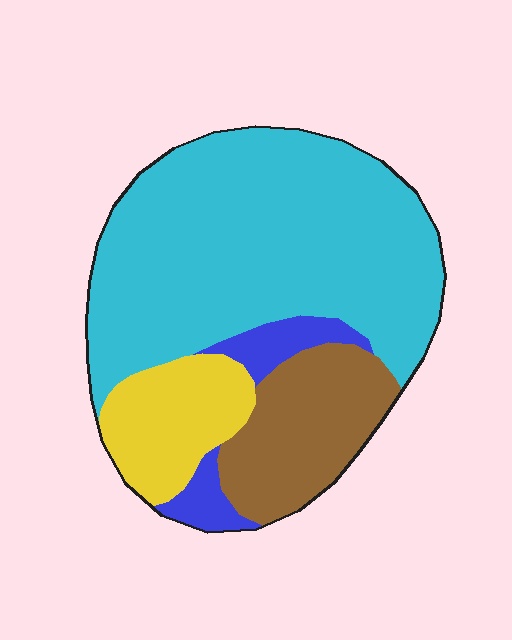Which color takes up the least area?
Blue, at roughly 10%.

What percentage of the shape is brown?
Brown covers about 20% of the shape.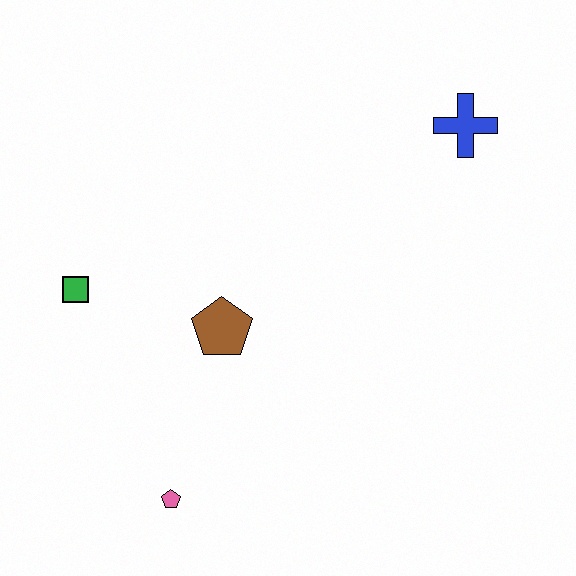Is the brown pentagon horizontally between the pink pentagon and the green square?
No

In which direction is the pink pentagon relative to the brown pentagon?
The pink pentagon is below the brown pentagon.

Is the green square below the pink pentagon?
No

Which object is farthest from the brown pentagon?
The blue cross is farthest from the brown pentagon.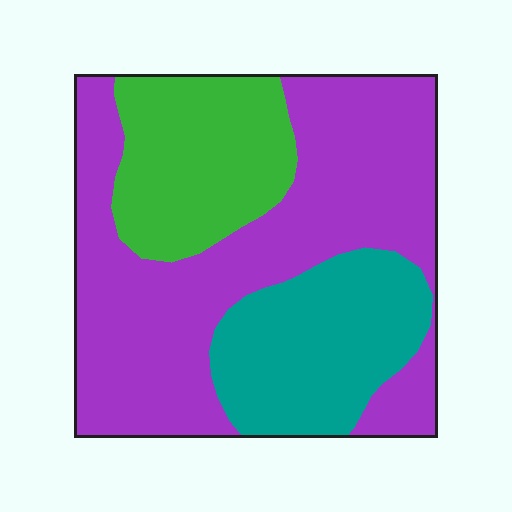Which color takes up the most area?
Purple, at roughly 55%.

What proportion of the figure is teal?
Teal takes up about one quarter (1/4) of the figure.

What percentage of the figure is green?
Green covers around 20% of the figure.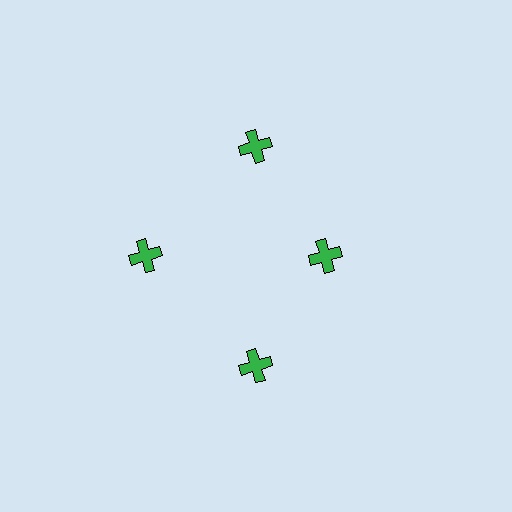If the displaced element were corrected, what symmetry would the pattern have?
It would have 4-fold rotational symmetry — the pattern would map onto itself every 90 degrees.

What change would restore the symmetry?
The symmetry would be restored by moving it outward, back onto the ring so that all 4 crosses sit at equal angles and equal distance from the center.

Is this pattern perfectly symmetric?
No. The 4 green crosses are arranged in a ring, but one element near the 3 o'clock position is pulled inward toward the center, breaking the 4-fold rotational symmetry.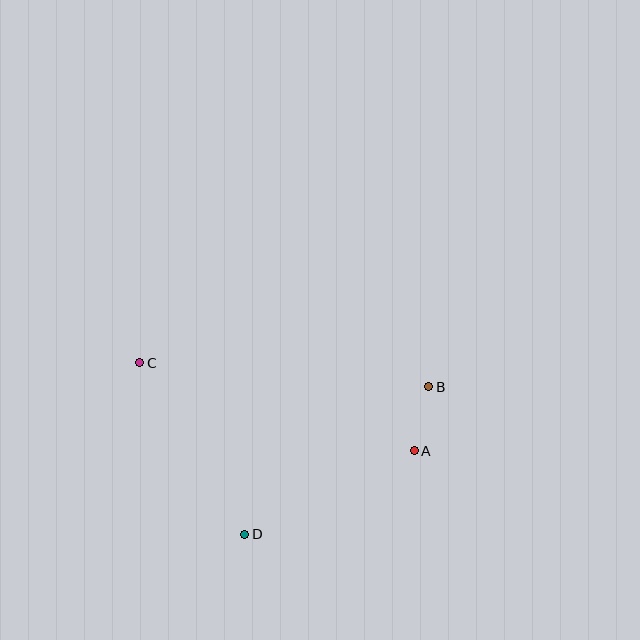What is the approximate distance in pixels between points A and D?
The distance between A and D is approximately 189 pixels.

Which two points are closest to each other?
Points A and B are closest to each other.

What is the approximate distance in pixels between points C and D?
The distance between C and D is approximately 201 pixels.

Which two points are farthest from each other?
Points B and C are farthest from each other.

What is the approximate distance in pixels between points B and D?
The distance between B and D is approximately 235 pixels.